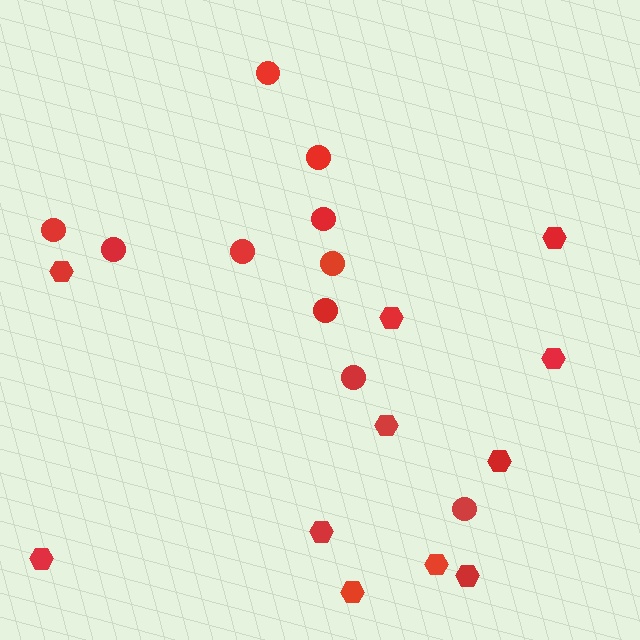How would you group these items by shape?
There are 2 groups: one group of hexagons (11) and one group of circles (10).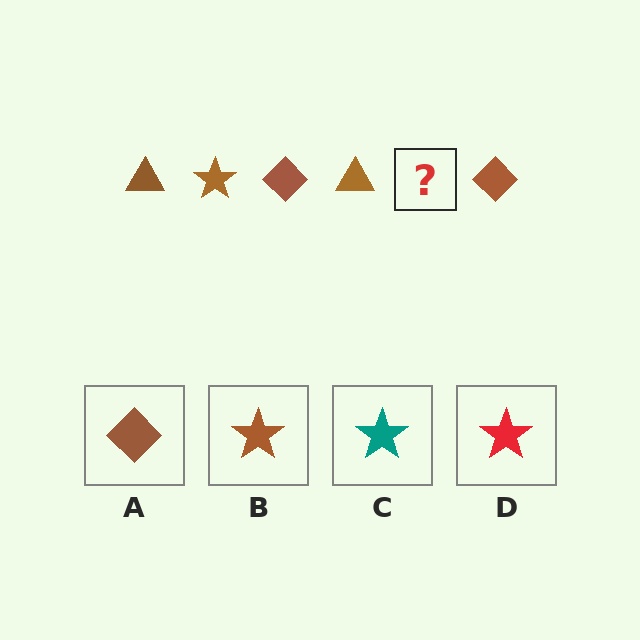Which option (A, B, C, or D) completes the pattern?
B.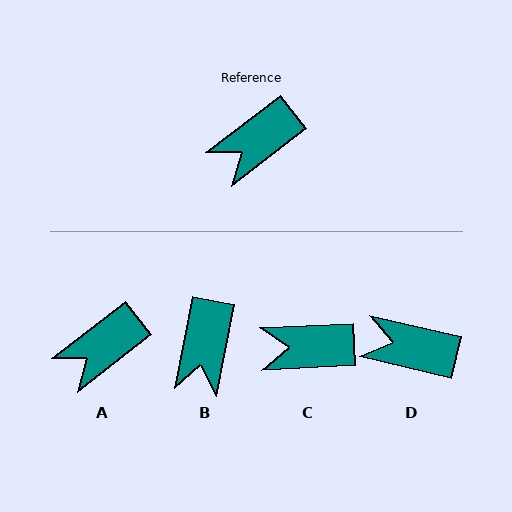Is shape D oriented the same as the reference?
No, it is off by about 51 degrees.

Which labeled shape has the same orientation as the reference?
A.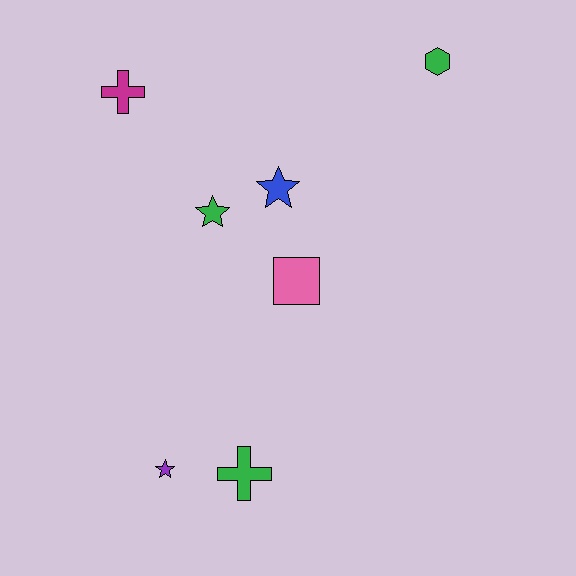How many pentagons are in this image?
There are no pentagons.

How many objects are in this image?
There are 7 objects.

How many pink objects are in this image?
There is 1 pink object.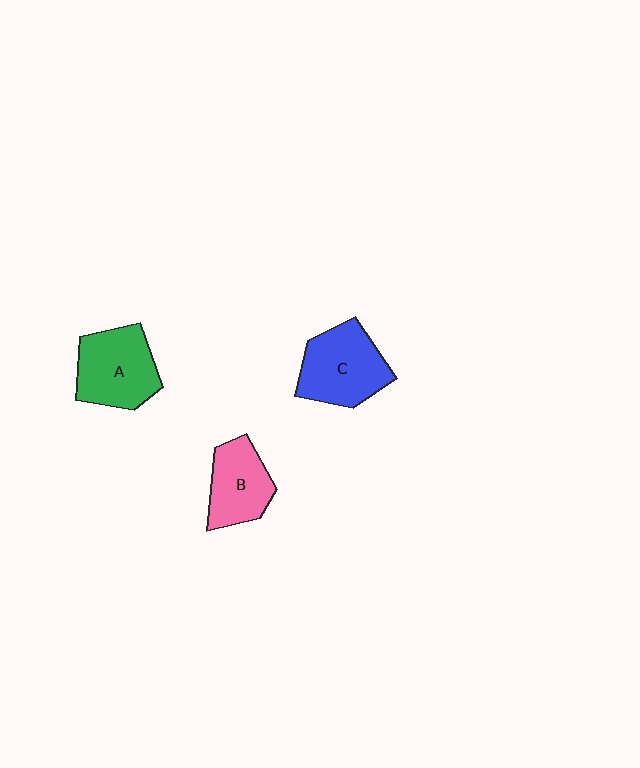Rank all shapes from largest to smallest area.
From largest to smallest: C (blue), A (green), B (pink).